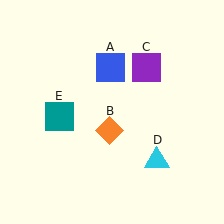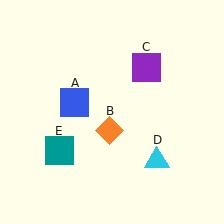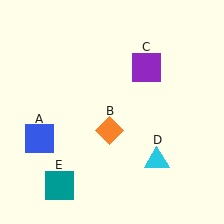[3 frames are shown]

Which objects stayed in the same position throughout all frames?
Orange diamond (object B) and purple square (object C) and cyan triangle (object D) remained stationary.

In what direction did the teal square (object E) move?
The teal square (object E) moved down.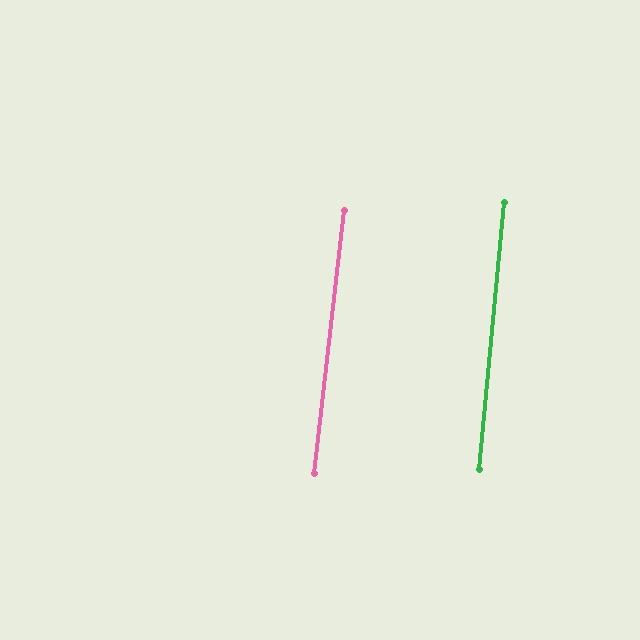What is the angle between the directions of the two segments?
Approximately 1 degree.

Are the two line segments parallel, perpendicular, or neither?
Parallel — their directions differ by only 1.0°.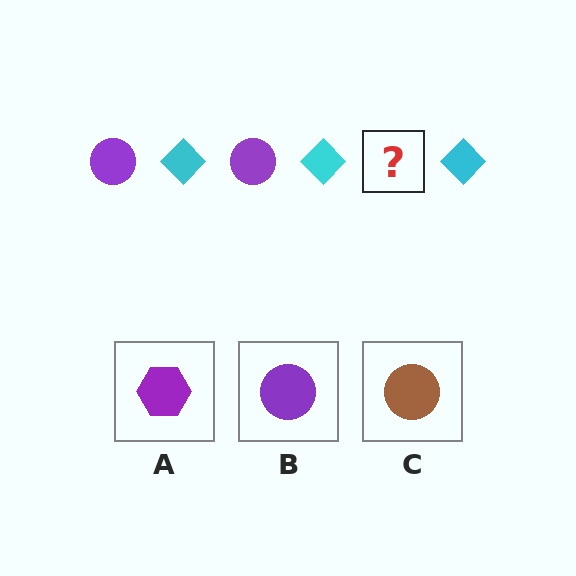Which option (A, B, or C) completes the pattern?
B.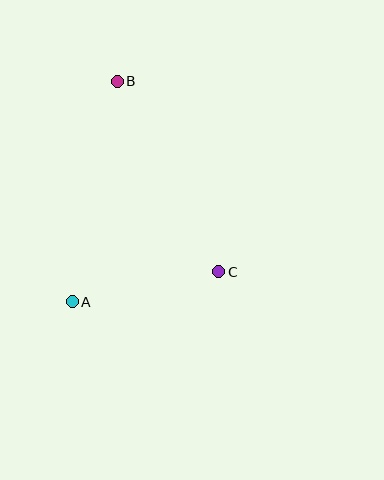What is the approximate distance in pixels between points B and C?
The distance between B and C is approximately 216 pixels.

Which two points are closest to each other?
Points A and C are closest to each other.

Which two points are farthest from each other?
Points A and B are farthest from each other.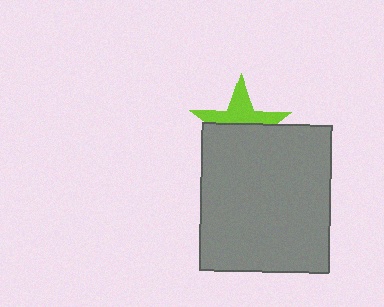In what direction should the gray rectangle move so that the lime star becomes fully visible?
The gray rectangle should move down. That is the shortest direction to clear the overlap and leave the lime star fully visible.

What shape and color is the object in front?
The object in front is a gray rectangle.